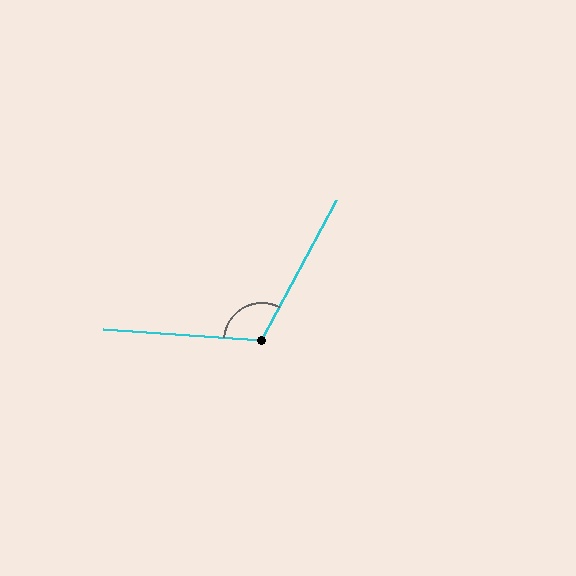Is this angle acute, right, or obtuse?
It is obtuse.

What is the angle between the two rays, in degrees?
Approximately 114 degrees.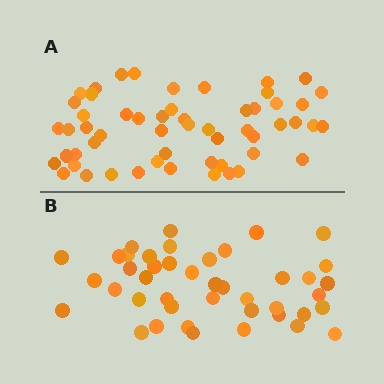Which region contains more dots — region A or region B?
Region A (the top region) has more dots.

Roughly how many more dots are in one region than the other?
Region A has roughly 12 or so more dots than region B.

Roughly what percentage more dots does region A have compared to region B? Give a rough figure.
About 30% more.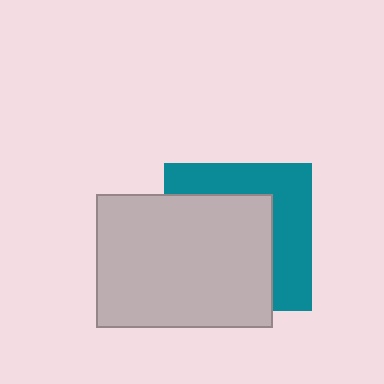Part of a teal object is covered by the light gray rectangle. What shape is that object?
It is a square.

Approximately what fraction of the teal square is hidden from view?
Roughly 59% of the teal square is hidden behind the light gray rectangle.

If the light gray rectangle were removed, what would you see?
You would see the complete teal square.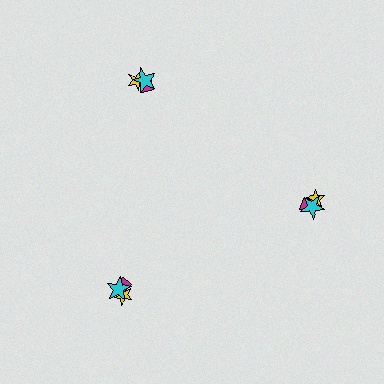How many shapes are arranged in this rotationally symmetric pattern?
There are 9 shapes, arranged in 3 groups of 3.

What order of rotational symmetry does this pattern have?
This pattern has 3-fold rotational symmetry.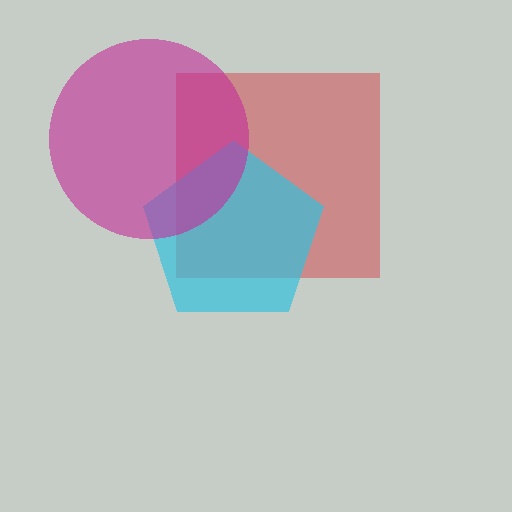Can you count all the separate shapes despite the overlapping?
Yes, there are 3 separate shapes.